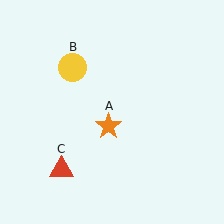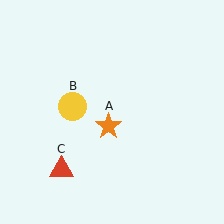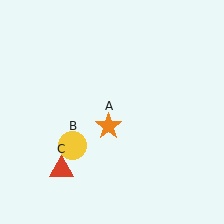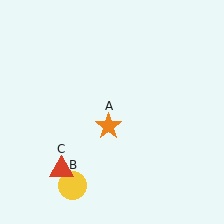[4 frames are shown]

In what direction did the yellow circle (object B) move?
The yellow circle (object B) moved down.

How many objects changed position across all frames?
1 object changed position: yellow circle (object B).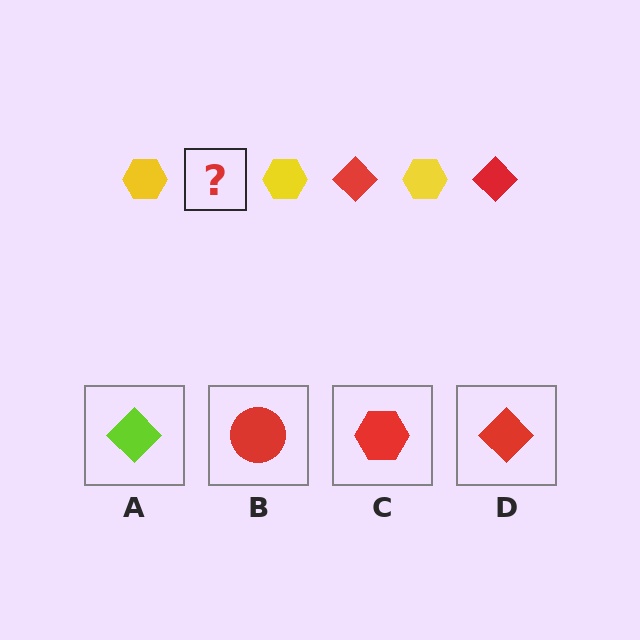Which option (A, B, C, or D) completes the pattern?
D.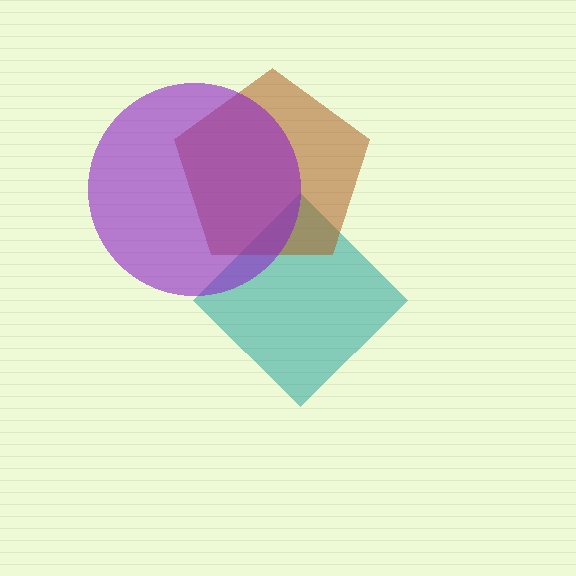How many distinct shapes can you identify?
There are 3 distinct shapes: a teal diamond, a brown pentagon, a purple circle.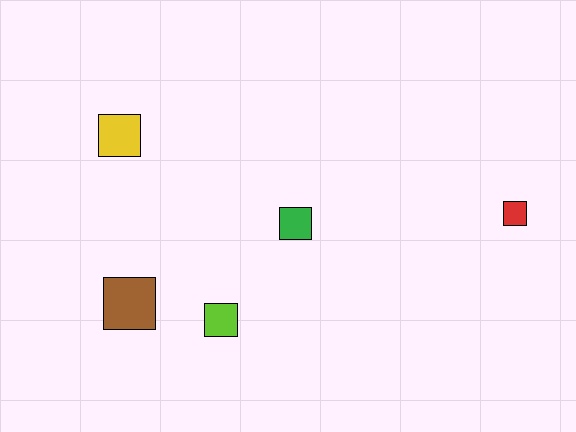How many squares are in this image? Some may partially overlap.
There are 5 squares.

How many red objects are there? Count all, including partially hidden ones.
There is 1 red object.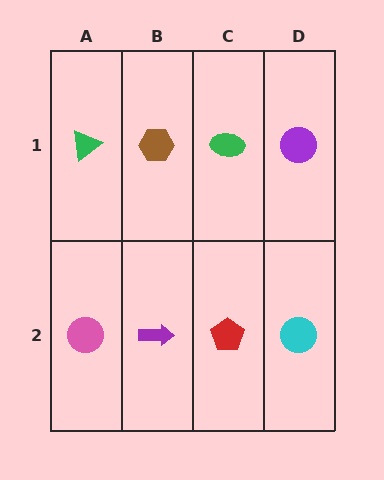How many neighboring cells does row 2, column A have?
2.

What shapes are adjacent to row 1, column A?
A pink circle (row 2, column A), a brown hexagon (row 1, column B).